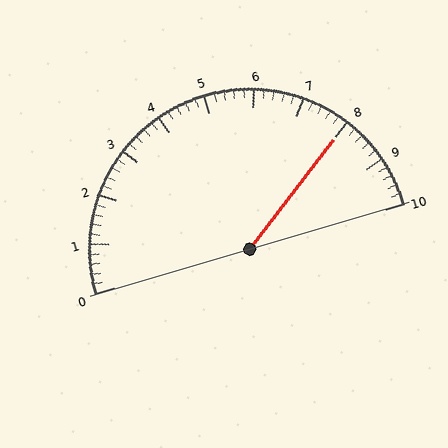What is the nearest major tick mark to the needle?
The nearest major tick mark is 8.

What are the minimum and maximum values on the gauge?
The gauge ranges from 0 to 10.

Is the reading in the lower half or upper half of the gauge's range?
The reading is in the upper half of the range (0 to 10).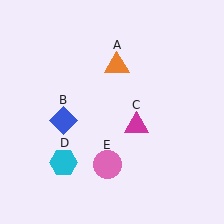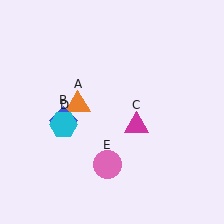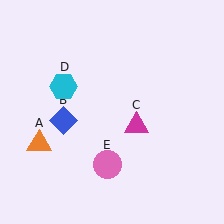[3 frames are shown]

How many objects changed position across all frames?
2 objects changed position: orange triangle (object A), cyan hexagon (object D).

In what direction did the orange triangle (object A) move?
The orange triangle (object A) moved down and to the left.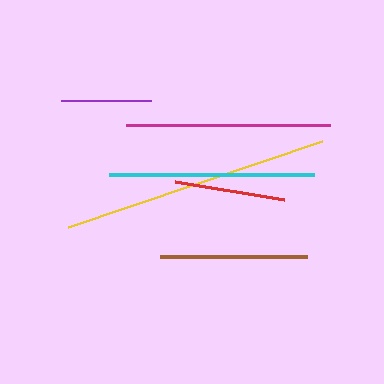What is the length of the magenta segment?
The magenta segment is approximately 204 pixels long.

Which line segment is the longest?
The yellow line is the longest at approximately 268 pixels.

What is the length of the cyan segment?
The cyan segment is approximately 205 pixels long.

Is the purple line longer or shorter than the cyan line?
The cyan line is longer than the purple line.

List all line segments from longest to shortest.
From longest to shortest: yellow, cyan, magenta, brown, red, purple.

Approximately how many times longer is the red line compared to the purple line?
The red line is approximately 1.2 times the length of the purple line.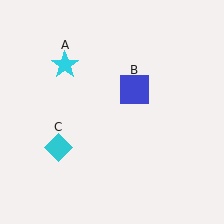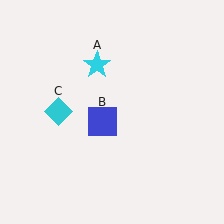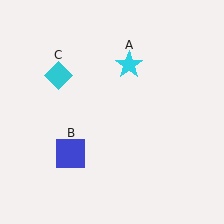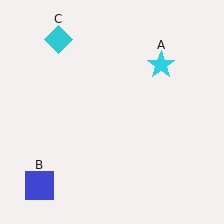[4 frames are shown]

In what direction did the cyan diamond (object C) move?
The cyan diamond (object C) moved up.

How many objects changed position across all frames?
3 objects changed position: cyan star (object A), blue square (object B), cyan diamond (object C).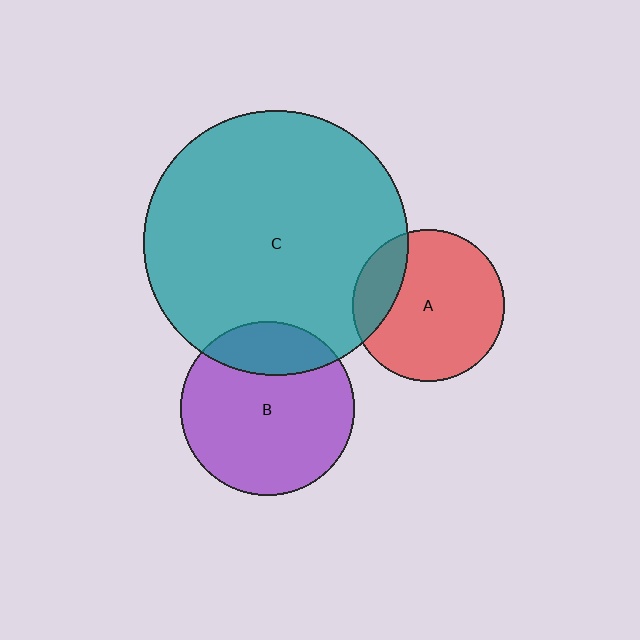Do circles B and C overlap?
Yes.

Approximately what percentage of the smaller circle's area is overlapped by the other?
Approximately 20%.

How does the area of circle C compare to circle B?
Approximately 2.3 times.